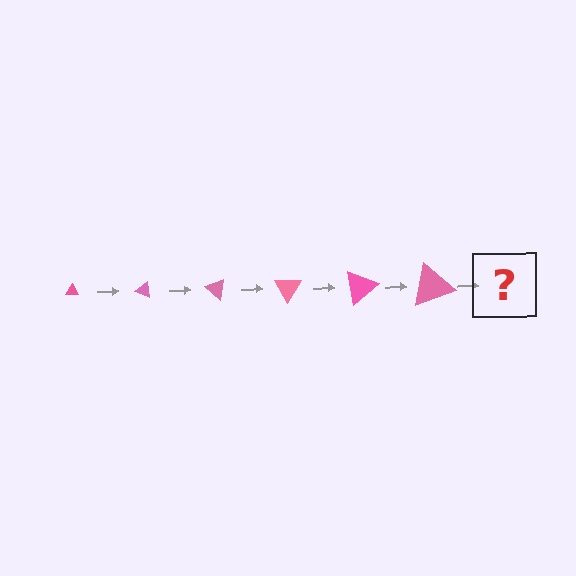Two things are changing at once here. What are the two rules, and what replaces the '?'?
The two rules are that the triangle grows larger each step and it rotates 20 degrees each step. The '?' should be a triangle, larger than the previous one and rotated 120 degrees from the start.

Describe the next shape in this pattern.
It should be a triangle, larger than the previous one and rotated 120 degrees from the start.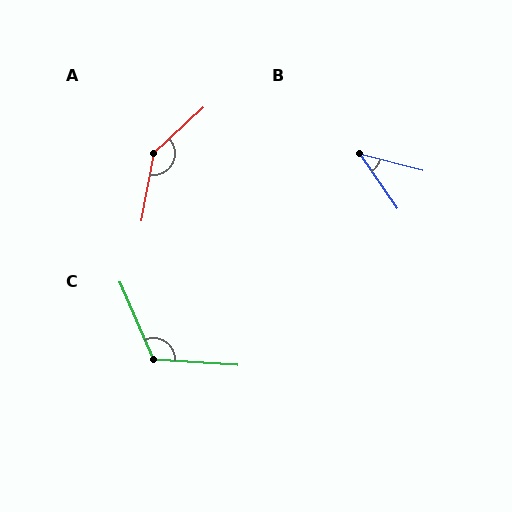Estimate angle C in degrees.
Approximately 117 degrees.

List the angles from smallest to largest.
B (41°), C (117°), A (143°).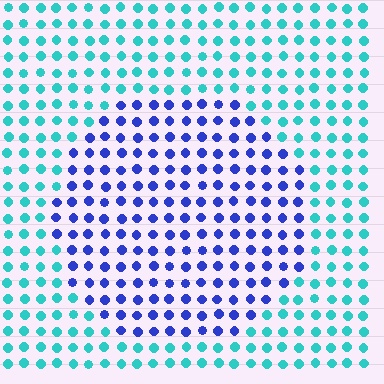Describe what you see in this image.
The image is filled with small cyan elements in a uniform arrangement. A circle-shaped region is visible where the elements are tinted to a slightly different hue, forming a subtle color boundary.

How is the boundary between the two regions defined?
The boundary is defined purely by a slight shift in hue (about 57 degrees). Spacing, size, and orientation are identical on both sides.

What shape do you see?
I see a circle.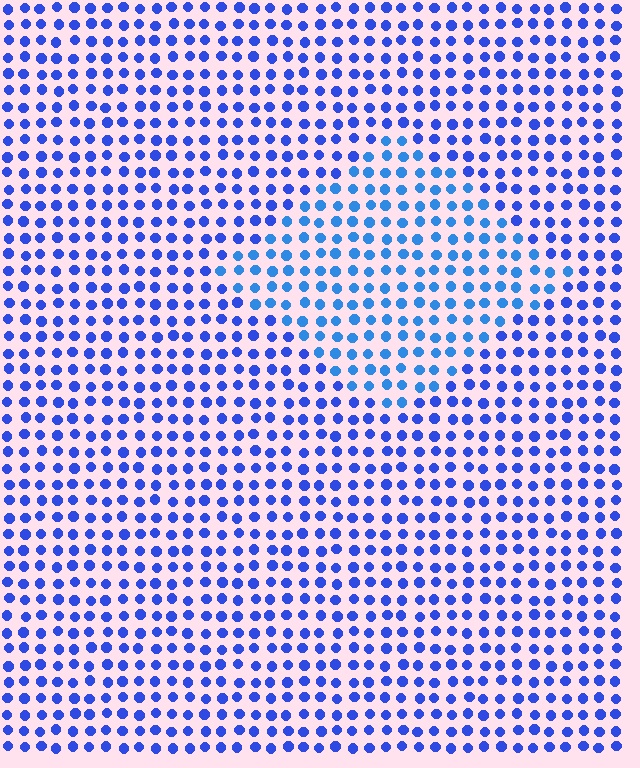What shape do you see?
I see a diamond.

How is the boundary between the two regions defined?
The boundary is defined purely by a slight shift in hue (about 21 degrees). Spacing, size, and orientation are identical on both sides.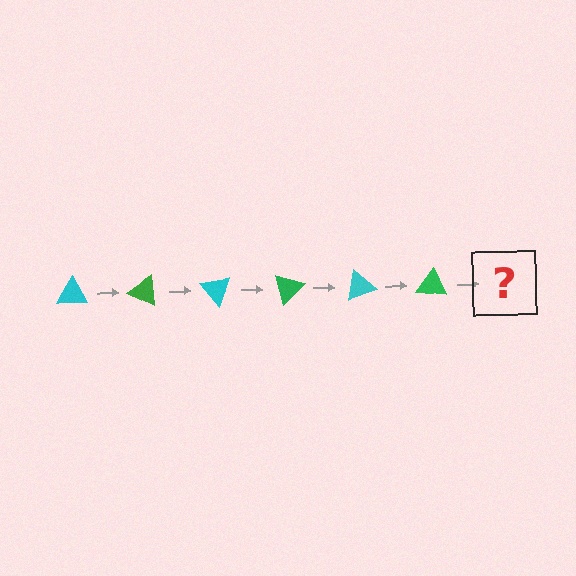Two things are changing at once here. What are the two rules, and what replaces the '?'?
The two rules are that it rotates 25 degrees each step and the color cycles through cyan and green. The '?' should be a cyan triangle, rotated 150 degrees from the start.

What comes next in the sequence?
The next element should be a cyan triangle, rotated 150 degrees from the start.